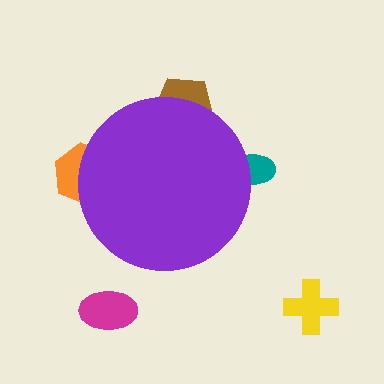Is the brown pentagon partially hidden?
Yes, the brown pentagon is partially hidden behind the purple circle.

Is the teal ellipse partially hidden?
Yes, the teal ellipse is partially hidden behind the purple circle.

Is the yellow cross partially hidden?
No, the yellow cross is fully visible.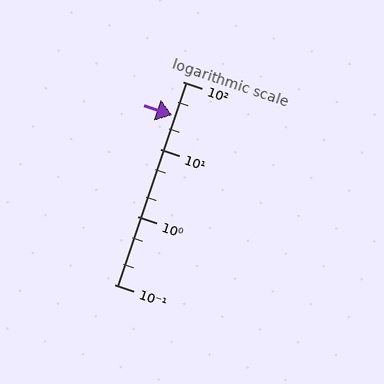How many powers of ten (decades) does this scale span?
The scale spans 3 decades, from 0.1 to 100.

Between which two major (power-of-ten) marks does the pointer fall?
The pointer is between 10 and 100.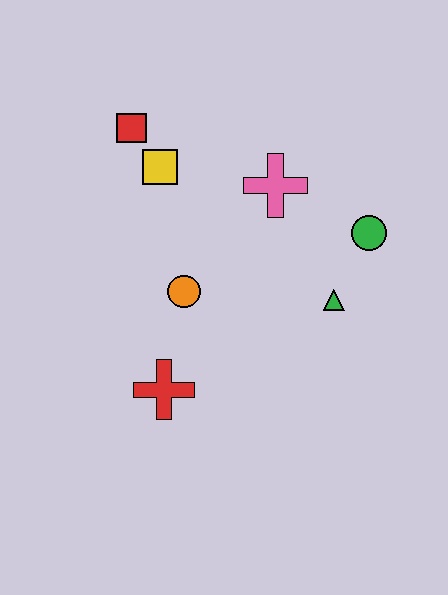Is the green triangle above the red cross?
Yes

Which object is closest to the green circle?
The green triangle is closest to the green circle.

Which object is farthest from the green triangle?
The red square is farthest from the green triangle.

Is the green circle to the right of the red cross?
Yes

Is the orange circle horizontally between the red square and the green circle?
Yes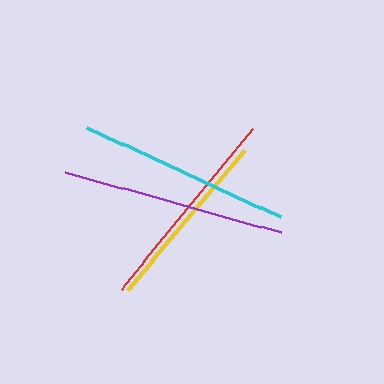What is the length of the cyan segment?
The cyan segment is approximately 215 pixels long.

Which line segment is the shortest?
The yellow line is the shortest at approximately 183 pixels.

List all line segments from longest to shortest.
From longest to shortest: purple, cyan, red, yellow.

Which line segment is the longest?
The purple line is the longest at approximately 225 pixels.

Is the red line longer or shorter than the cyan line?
The cyan line is longer than the red line.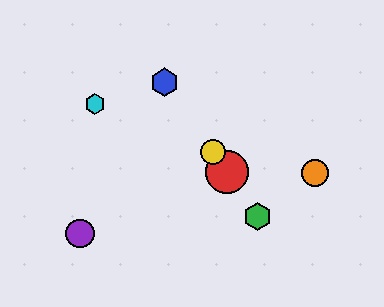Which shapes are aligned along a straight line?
The red circle, the blue hexagon, the green hexagon, the yellow circle are aligned along a straight line.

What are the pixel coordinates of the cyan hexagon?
The cyan hexagon is at (95, 104).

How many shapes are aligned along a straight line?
4 shapes (the red circle, the blue hexagon, the green hexagon, the yellow circle) are aligned along a straight line.